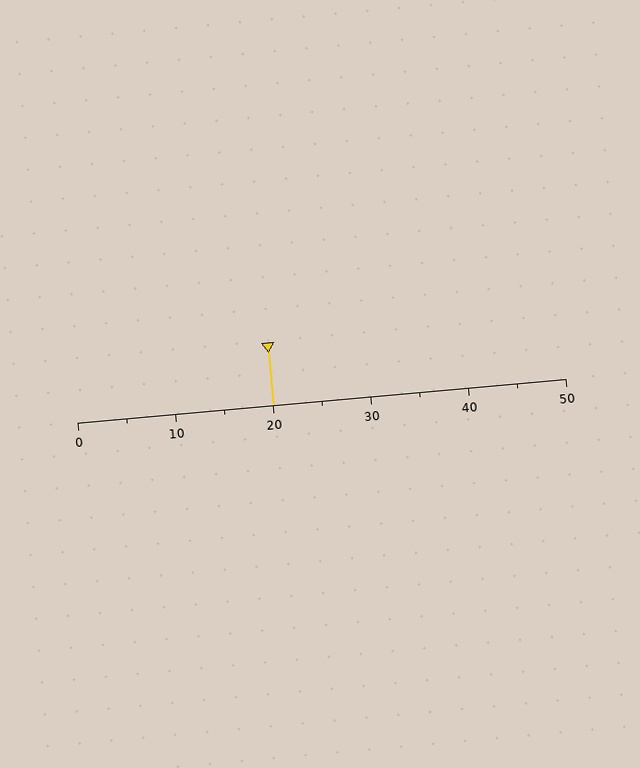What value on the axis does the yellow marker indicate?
The marker indicates approximately 20.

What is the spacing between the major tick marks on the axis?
The major ticks are spaced 10 apart.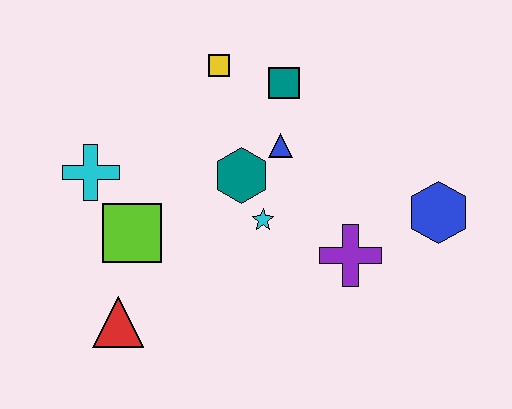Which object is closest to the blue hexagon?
The purple cross is closest to the blue hexagon.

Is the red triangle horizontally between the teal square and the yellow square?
No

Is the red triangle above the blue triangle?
No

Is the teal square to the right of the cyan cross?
Yes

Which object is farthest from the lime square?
The blue hexagon is farthest from the lime square.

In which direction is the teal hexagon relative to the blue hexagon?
The teal hexagon is to the left of the blue hexagon.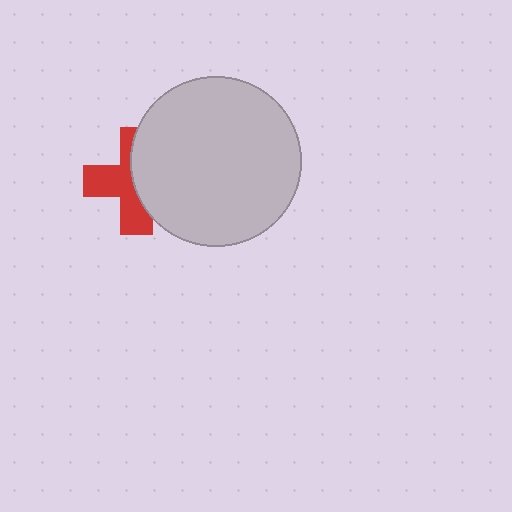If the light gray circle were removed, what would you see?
You would see the complete red cross.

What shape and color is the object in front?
The object in front is a light gray circle.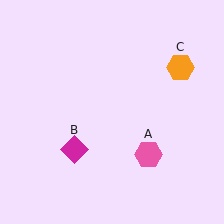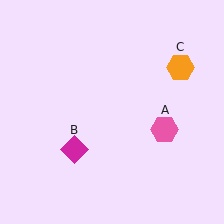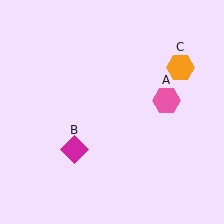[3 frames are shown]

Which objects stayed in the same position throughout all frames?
Magenta diamond (object B) and orange hexagon (object C) remained stationary.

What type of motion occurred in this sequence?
The pink hexagon (object A) rotated counterclockwise around the center of the scene.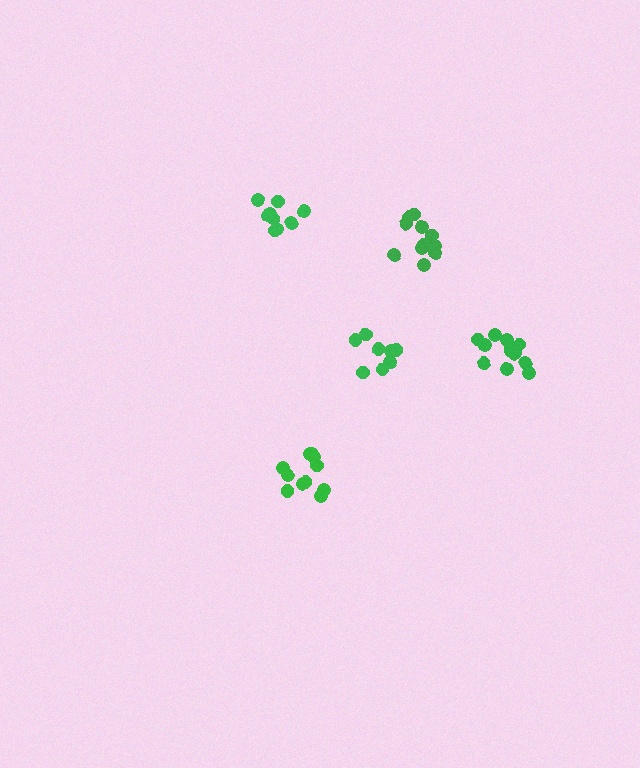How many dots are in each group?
Group 1: 8 dots, Group 2: 12 dots, Group 3: 11 dots, Group 4: 9 dots, Group 5: 12 dots (52 total).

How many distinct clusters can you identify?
There are 5 distinct clusters.